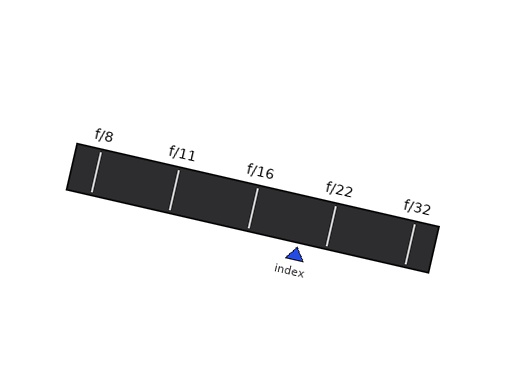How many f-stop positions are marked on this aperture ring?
There are 5 f-stop positions marked.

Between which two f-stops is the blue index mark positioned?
The index mark is between f/16 and f/22.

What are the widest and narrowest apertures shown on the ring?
The widest aperture shown is f/8 and the narrowest is f/32.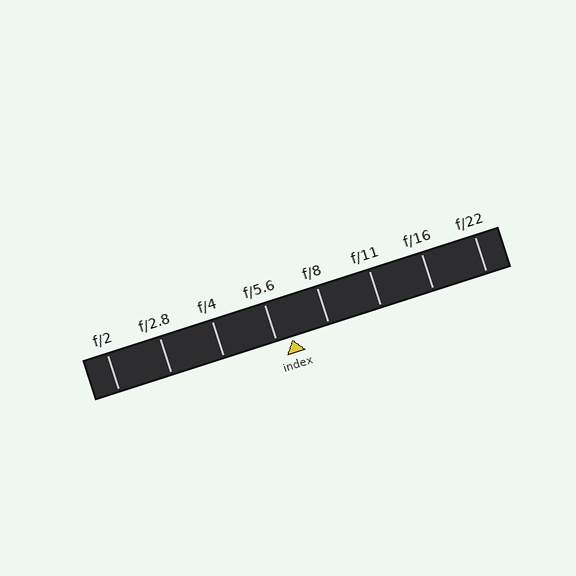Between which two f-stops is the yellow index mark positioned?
The index mark is between f/5.6 and f/8.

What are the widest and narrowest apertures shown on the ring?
The widest aperture shown is f/2 and the narrowest is f/22.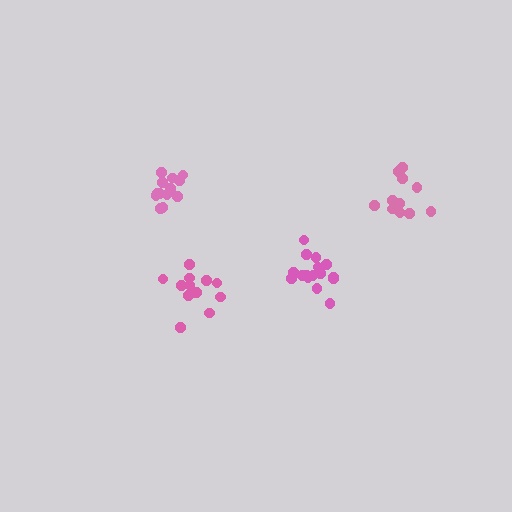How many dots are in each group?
Group 1: 13 dots, Group 2: 11 dots, Group 3: 12 dots, Group 4: 16 dots (52 total).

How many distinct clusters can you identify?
There are 4 distinct clusters.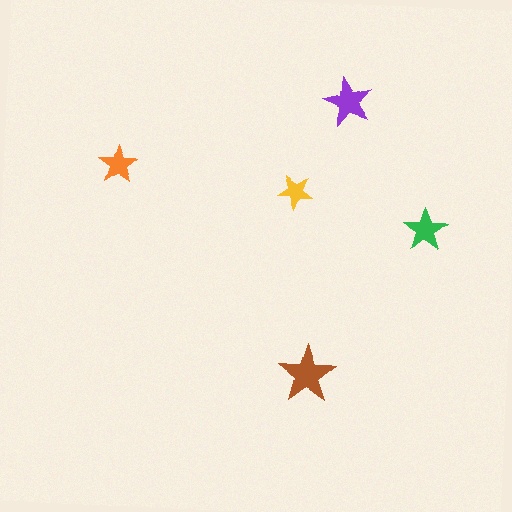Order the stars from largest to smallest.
the brown one, the purple one, the green one, the orange one, the yellow one.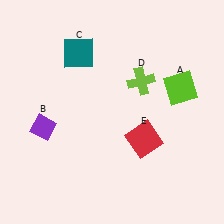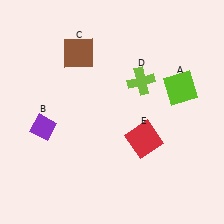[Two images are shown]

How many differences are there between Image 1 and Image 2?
There is 1 difference between the two images.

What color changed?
The square (C) changed from teal in Image 1 to brown in Image 2.